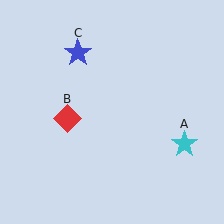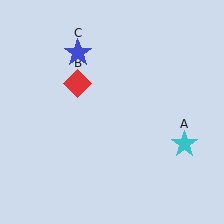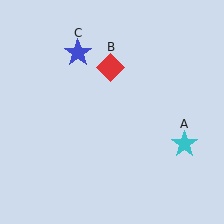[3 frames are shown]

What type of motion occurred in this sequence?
The red diamond (object B) rotated clockwise around the center of the scene.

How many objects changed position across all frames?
1 object changed position: red diamond (object B).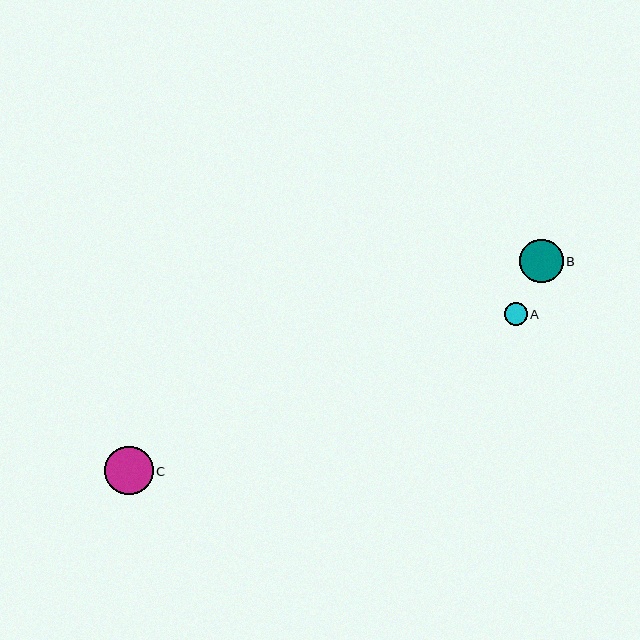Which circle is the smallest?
Circle A is the smallest with a size of approximately 23 pixels.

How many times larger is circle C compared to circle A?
Circle C is approximately 2.1 times the size of circle A.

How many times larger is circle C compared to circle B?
Circle C is approximately 1.1 times the size of circle B.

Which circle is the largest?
Circle C is the largest with a size of approximately 49 pixels.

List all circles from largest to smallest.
From largest to smallest: C, B, A.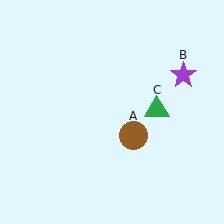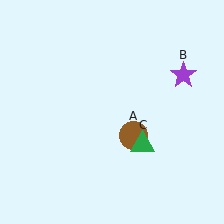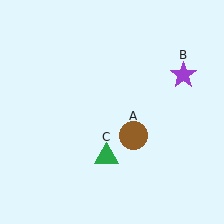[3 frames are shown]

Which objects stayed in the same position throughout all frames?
Brown circle (object A) and purple star (object B) remained stationary.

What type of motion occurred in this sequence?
The green triangle (object C) rotated clockwise around the center of the scene.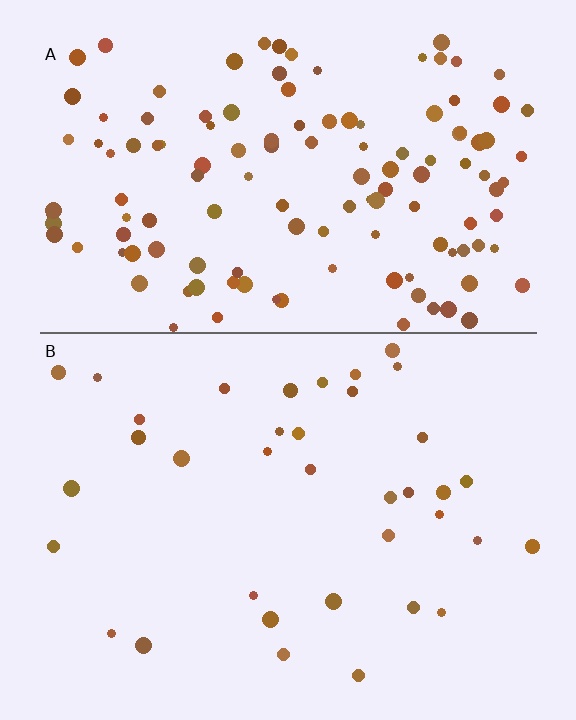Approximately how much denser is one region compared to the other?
Approximately 3.5× — region A over region B.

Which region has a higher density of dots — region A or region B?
A (the top).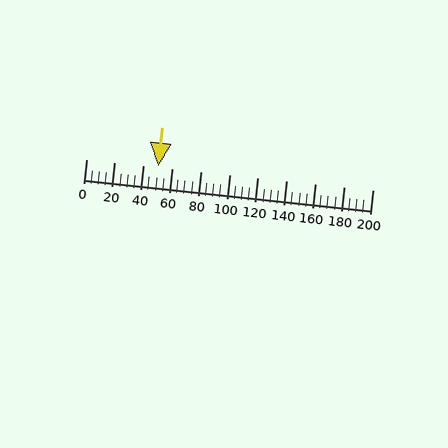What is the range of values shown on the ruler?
The ruler shows values from 0 to 200.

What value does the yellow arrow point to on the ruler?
The yellow arrow points to approximately 50.